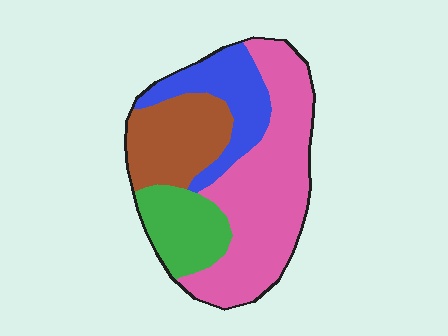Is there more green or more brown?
Brown.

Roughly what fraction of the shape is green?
Green covers around 15% of the shape.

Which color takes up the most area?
Pink, at roughly 45%.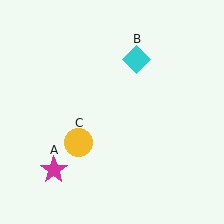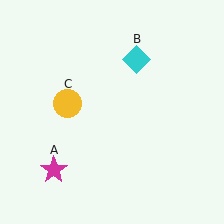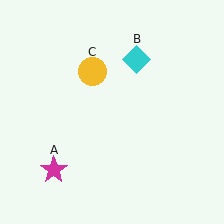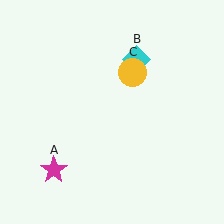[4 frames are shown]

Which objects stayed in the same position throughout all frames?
Magenta star (object A) and cyan diamond (object B) remained stationary.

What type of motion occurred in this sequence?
The yellow circle (object C) rotated clockwise around the center of the scene.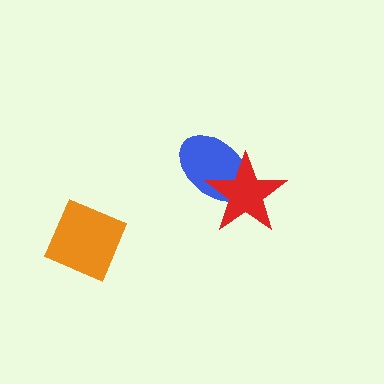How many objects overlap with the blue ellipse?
1 object overlaps with the blue ellipse.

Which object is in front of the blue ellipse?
The red star is in front of the blue ellipse.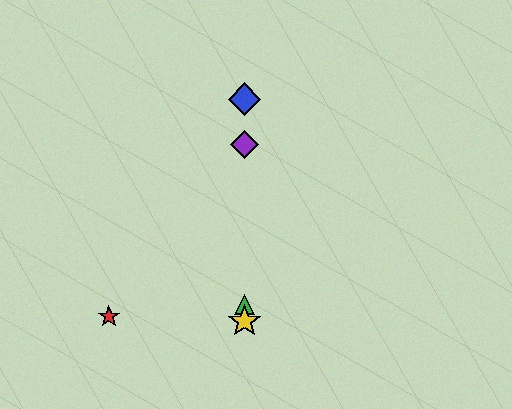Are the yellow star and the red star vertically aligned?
No, the yellow star is at x≈244 and the red star is at x≈109.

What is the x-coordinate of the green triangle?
The green triangle is at x≈244.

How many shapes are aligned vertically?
4 shapes (the blue diamond, the green triangle, the yellow star, the purple diamond) are aligned vertically.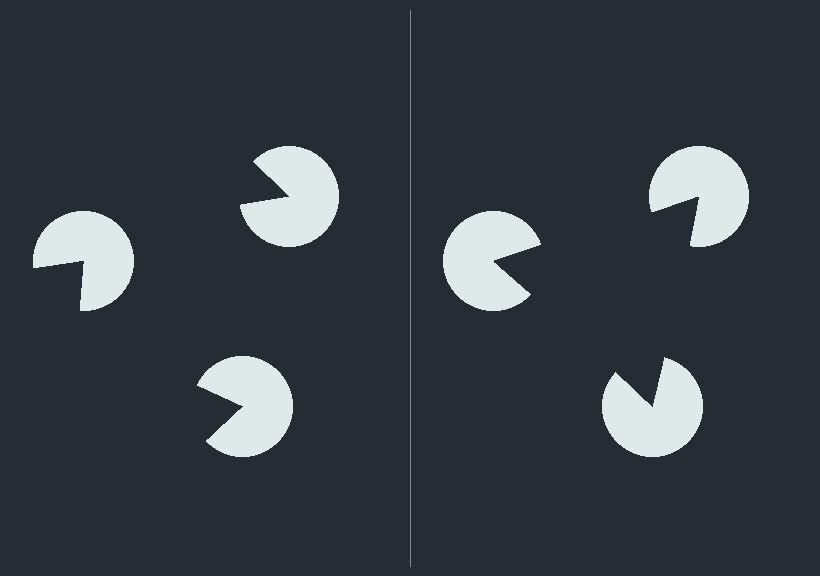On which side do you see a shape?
An illusory triangle appears on the right side. On the left side the wedge cuts are rotated, so no coherent shape forms.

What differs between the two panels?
The pac-man discs are positioned identically on both sides; only the wedge orientations differ. On the right they align to a triangle; on the left they are misaligned.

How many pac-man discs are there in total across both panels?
6 — 3 on each side.